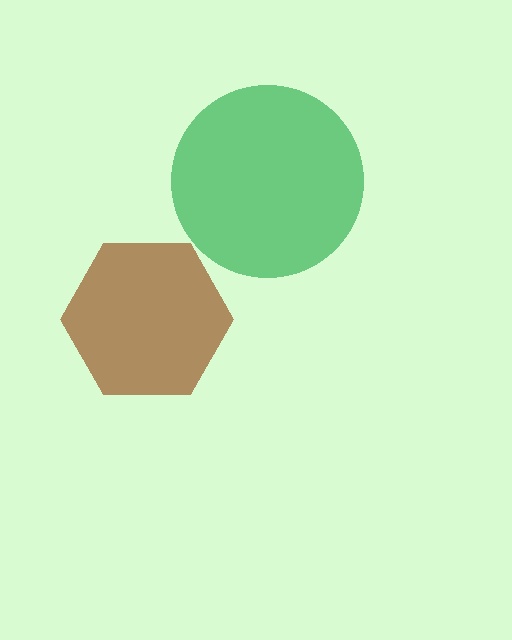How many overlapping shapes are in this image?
There are 2 overlapping shapes in the image.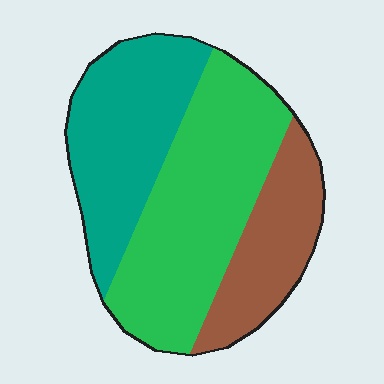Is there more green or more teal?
Green.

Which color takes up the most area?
Green, at roughly 45%.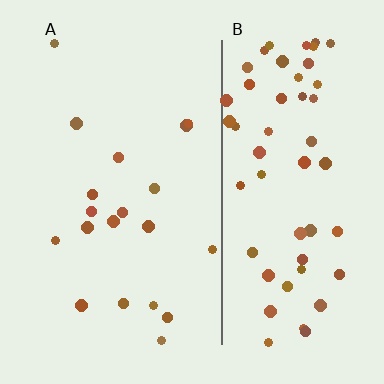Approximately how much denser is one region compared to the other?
Approximately 3.1× — region B over region A.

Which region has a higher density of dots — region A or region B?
B (the right).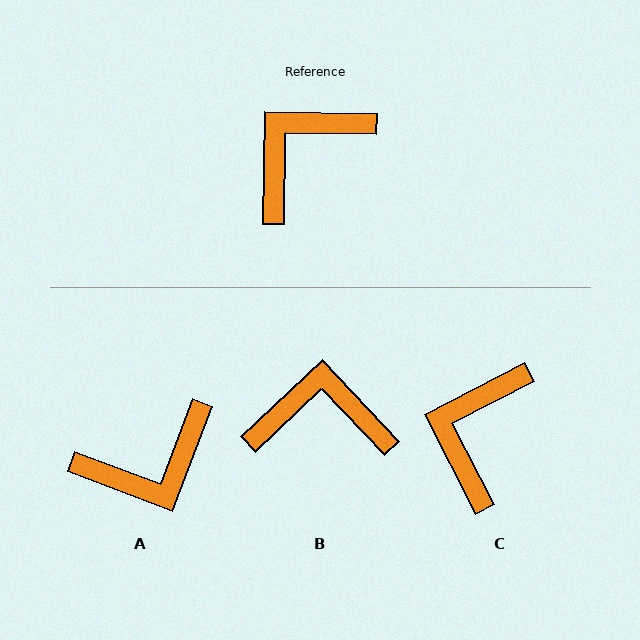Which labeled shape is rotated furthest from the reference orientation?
A, about 160 degrees away.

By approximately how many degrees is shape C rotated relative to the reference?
Approximately 28 degrees counter-clockwise.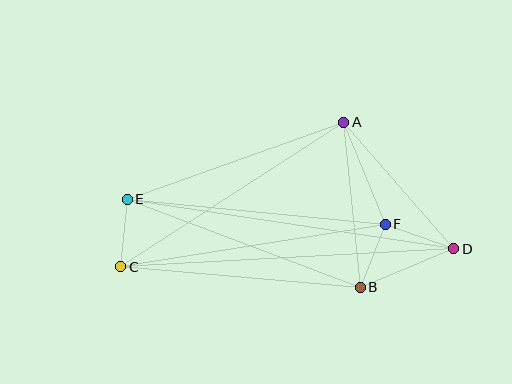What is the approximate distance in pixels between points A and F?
The distance between A and F is approximately 110 pixels.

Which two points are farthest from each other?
Points C and D are farthest from each other.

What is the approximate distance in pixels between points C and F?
The distance between C and F is approximately 268 pixels.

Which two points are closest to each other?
Points B and F are closest to each other.